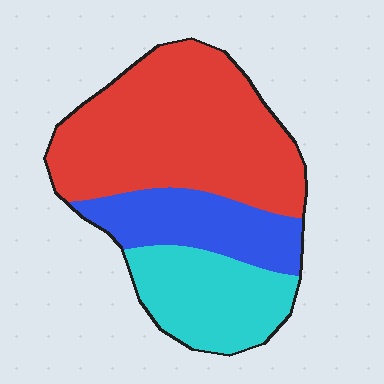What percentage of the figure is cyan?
Cyan covers roughly 25% of the figure.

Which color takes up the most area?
Red, at roughly 55%.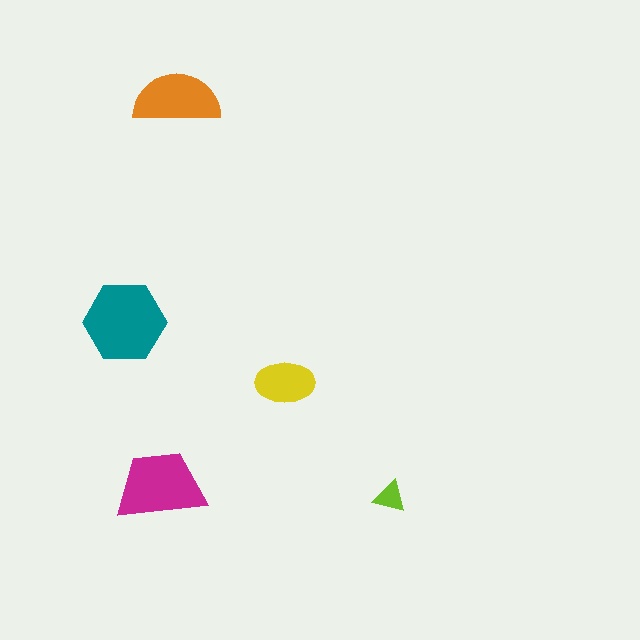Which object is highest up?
The orange semicircle is topmost.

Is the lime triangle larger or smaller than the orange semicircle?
Smaller.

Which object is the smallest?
The lime triangle.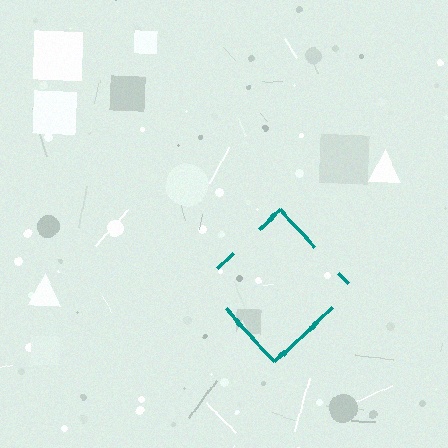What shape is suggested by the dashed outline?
The dashed outline suggests a diamond.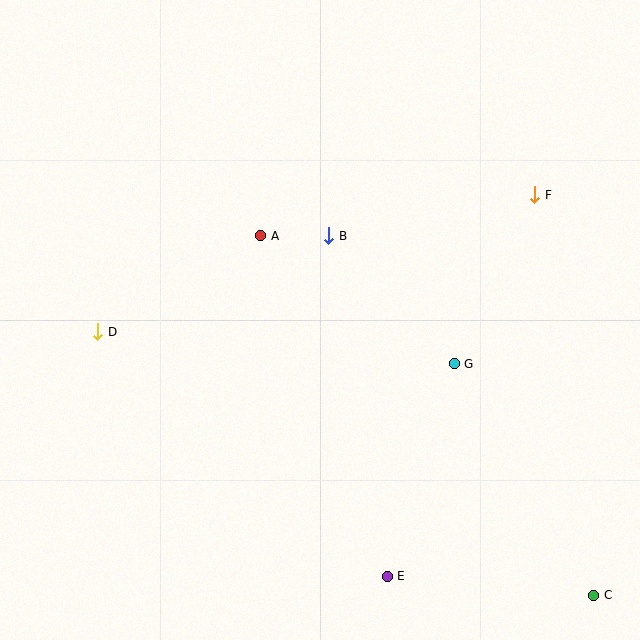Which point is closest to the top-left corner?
Point D is closest to the top-left corner.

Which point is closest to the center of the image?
Point B at (329, 236) is closest to the center.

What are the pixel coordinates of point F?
Point F is at (535, 195).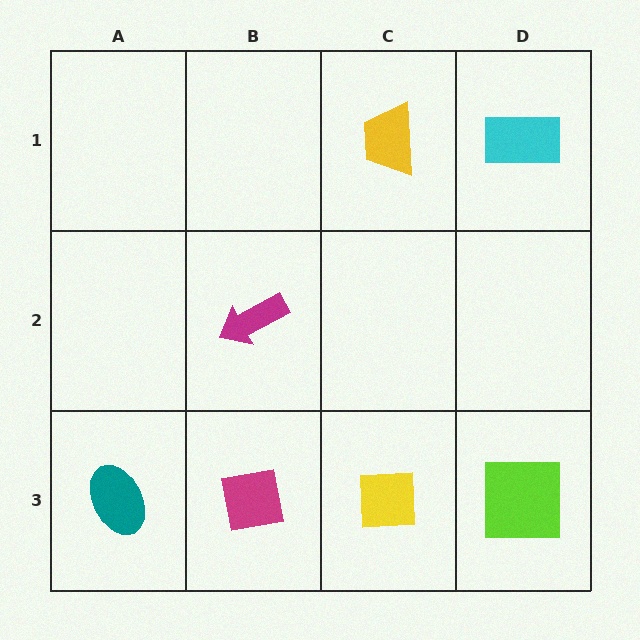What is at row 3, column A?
A teal ellipse.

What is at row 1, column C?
A yellow trapezoid.